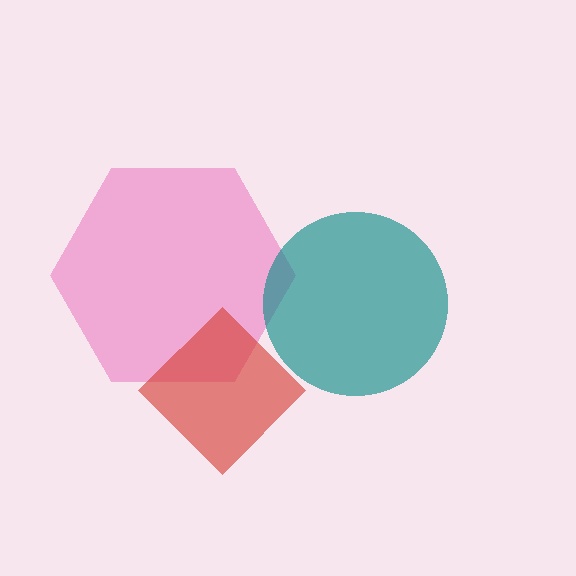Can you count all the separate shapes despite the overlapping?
Yes, there are 3 separate shapes.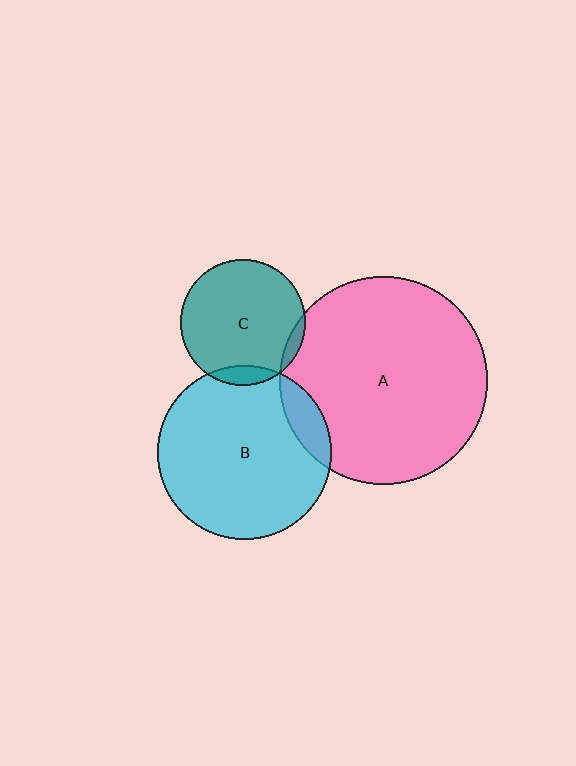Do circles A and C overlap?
Yes.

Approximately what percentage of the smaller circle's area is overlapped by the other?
Approximately 5%.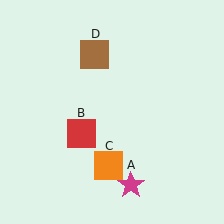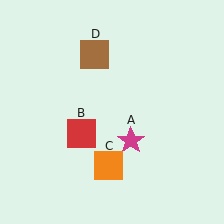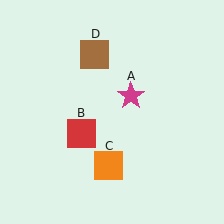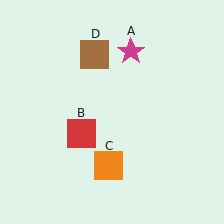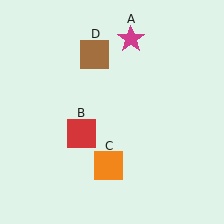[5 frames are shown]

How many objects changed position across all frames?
1 object changed position: magenta star (object A).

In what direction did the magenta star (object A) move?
The magenta star (object A) moved up.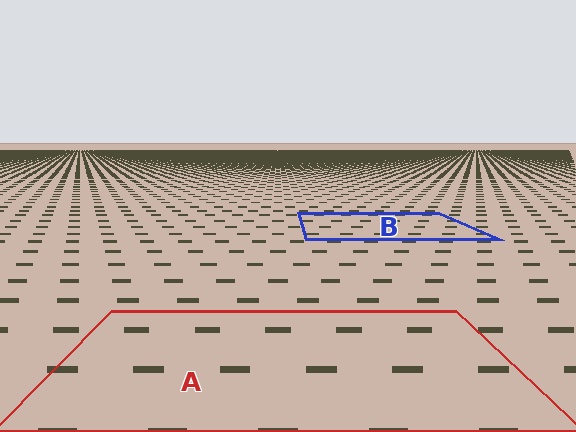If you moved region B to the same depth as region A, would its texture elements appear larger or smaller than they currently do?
They would appear larger. At a closer depth, the same texture elements are projected at a bigger on-screen size.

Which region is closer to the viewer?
Region A is closer. The texture elements there are larger and more spread out.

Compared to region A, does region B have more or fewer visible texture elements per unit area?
Region B has more texture elements per unit area — they are packed more densely because it is farther away.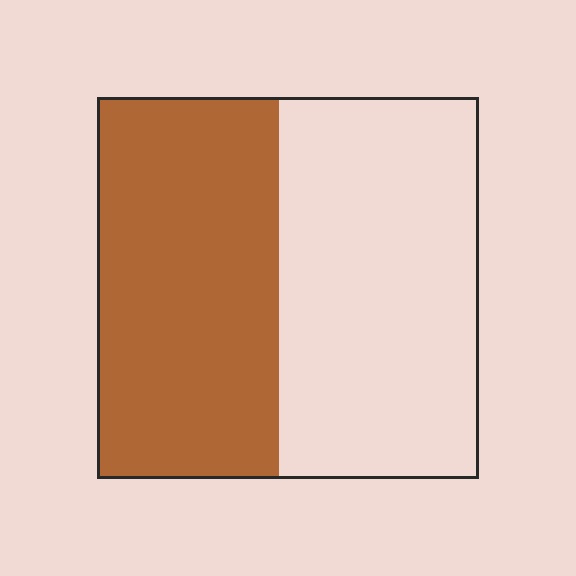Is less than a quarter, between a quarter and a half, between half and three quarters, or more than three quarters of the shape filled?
Between a quarter and a half.